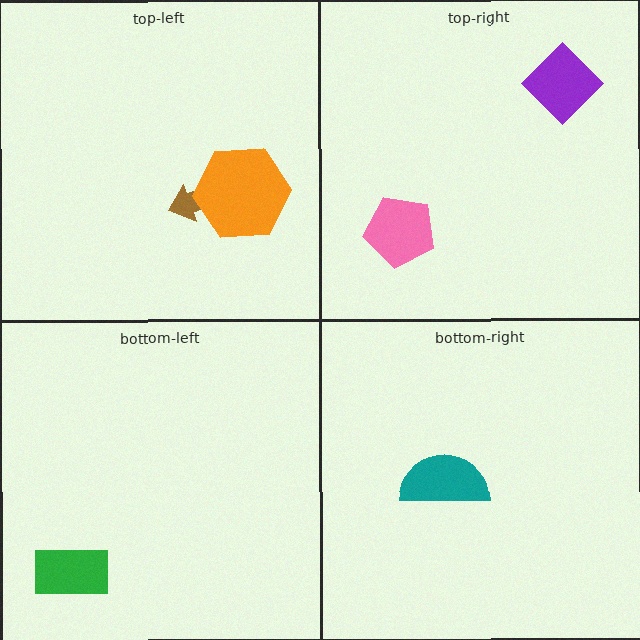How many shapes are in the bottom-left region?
1.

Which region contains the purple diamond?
The top-right region.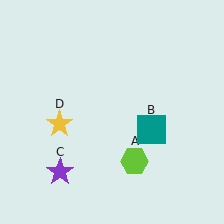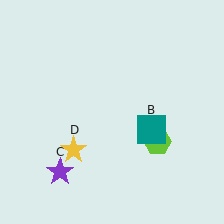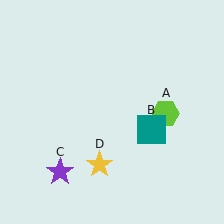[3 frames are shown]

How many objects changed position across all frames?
2 objects changed position: lime hexagon (object A), yellow star (object D).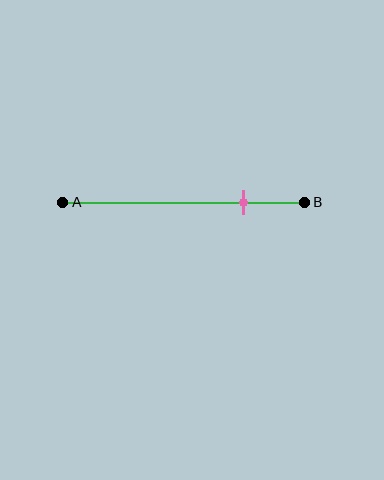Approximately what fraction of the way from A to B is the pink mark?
The pink mark is approximately 75% of the way from A to B.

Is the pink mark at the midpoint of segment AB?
No, the mark is at about 75% from A, not at the 50% midpoint.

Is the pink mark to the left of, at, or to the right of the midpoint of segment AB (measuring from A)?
The pink mark is to the right of the midpoint of segment AB.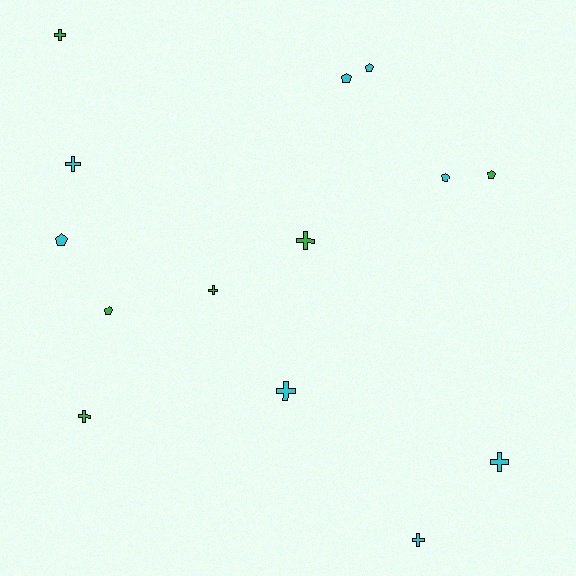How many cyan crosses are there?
There are 4 cyan crosses.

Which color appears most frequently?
Cyan, with 8 objects.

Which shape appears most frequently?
Cross, with 8 objects.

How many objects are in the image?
There are 14 objects.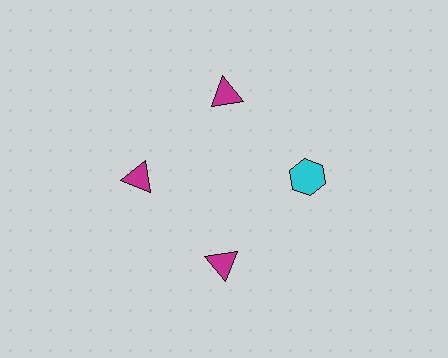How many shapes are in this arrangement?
There are 4 shapes arranged in a ring pattern.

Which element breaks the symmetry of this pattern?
The cyan hexagon at roughly the 3 o'clock position breaks the symmetry. All other shapes are magenta triangles.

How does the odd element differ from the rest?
It differs in both color (cyan instead of magenta) and shape (hexagon instead of triangle).